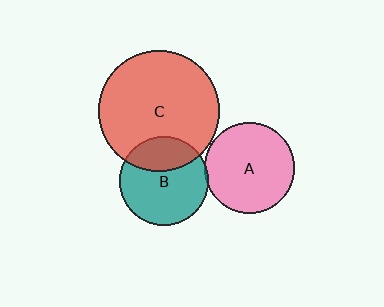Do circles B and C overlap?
Yes.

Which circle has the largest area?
Circle C (red).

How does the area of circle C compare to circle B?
Approximately 1.9 times.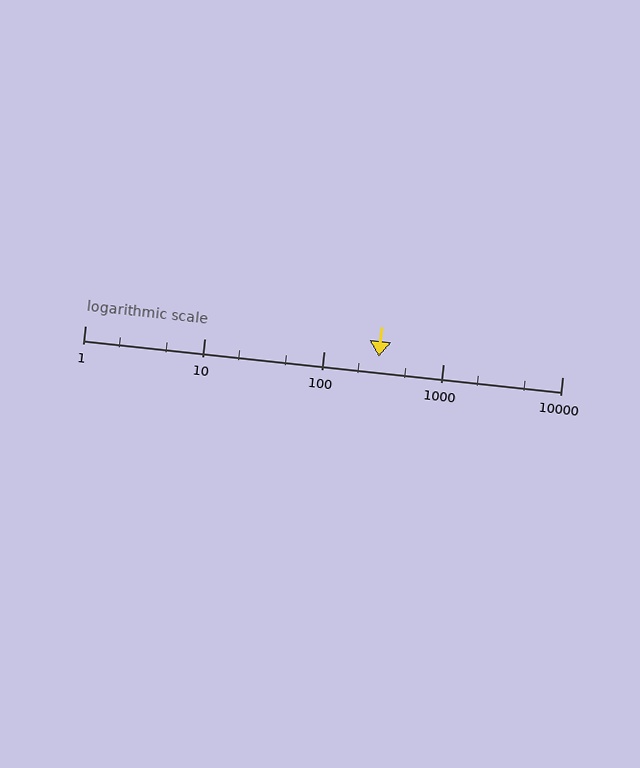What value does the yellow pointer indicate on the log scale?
The pointer indicates approximately 290.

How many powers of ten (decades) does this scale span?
The scale spans 4 decades, from 1 to 10000.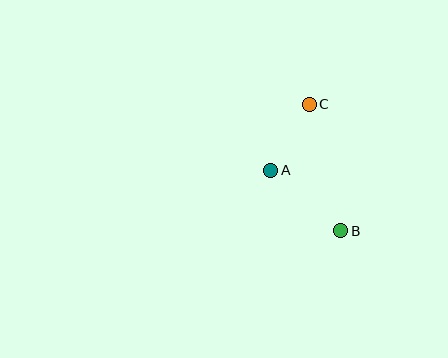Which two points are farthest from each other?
Points B and C are farthest from each other.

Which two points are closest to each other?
Points A and C are closest to each other.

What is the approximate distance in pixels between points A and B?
The distance between A and B is approximately 92 pixels.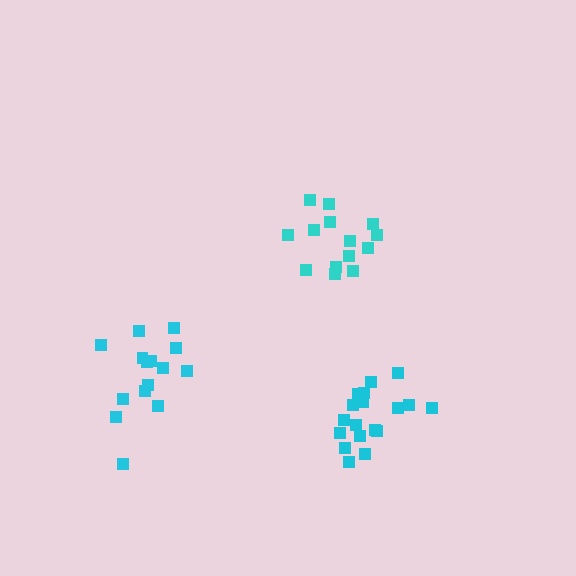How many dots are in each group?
Group 1: 18 dots, Group 2: 14 dots, Group 3: 15 dots (47 total).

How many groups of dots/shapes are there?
There are 3 groups.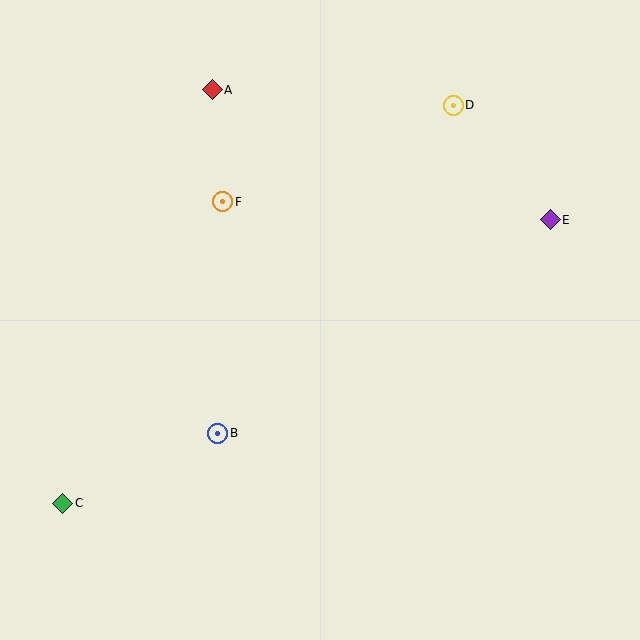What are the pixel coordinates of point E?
Point E is at (550, 220).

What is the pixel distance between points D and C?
The distance between D and C is 558 pixels.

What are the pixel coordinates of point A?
Point A is at (212, 90).